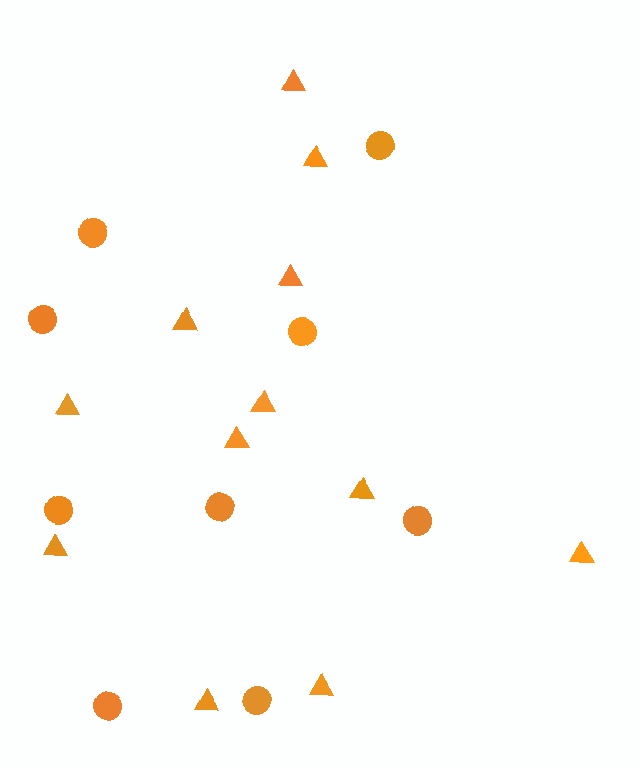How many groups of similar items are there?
There are 2 groups: one group of triangles (12) and one group of circles (9).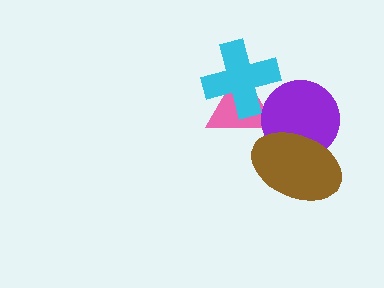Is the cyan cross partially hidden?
No, no other shape covers it.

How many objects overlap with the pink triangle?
2 objects overlap with the pink triangle.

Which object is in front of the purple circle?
The brown ellipse is in front of the purple circle.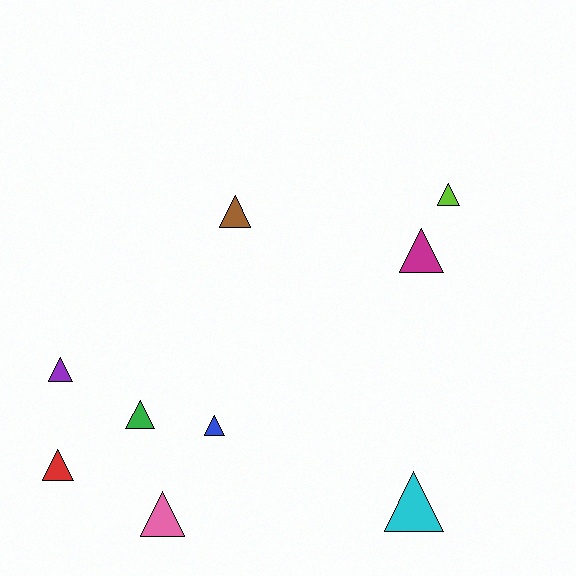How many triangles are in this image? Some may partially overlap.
There are 9 triangles.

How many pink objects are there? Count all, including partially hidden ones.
There is 1 pink object.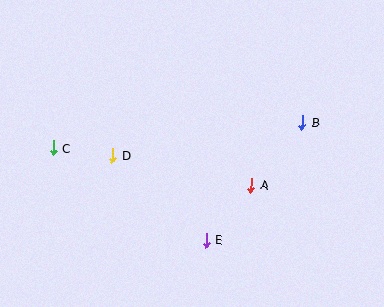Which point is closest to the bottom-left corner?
Point C is closest to the bottom-left corner.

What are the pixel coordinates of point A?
Point A is at (251, 185).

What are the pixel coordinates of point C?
Point C is at (53, 148).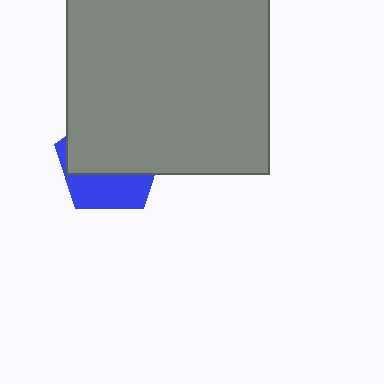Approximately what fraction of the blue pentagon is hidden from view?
Roughly 63% of the blue pentagon is hidden behind the gray rectangle.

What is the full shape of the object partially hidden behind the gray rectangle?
The partially hidden object is a blue pentagon.